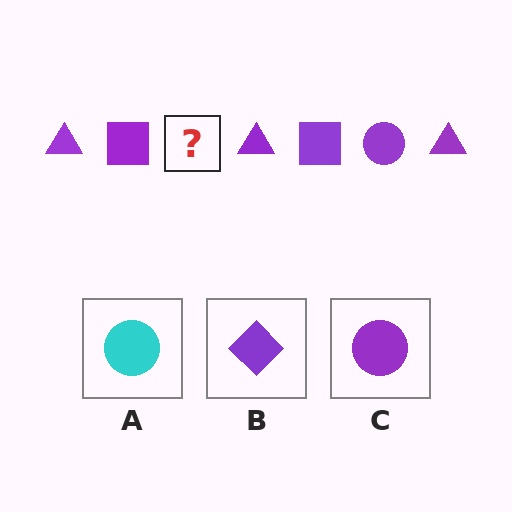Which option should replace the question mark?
Option C.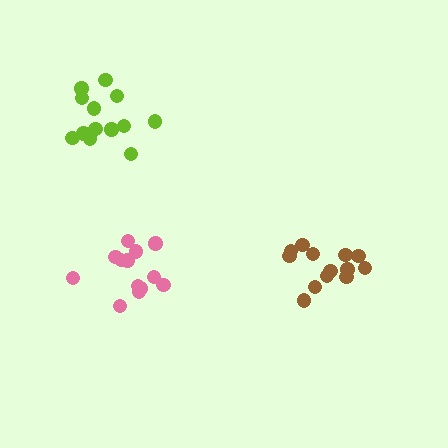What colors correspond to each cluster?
The clusters are colored: pink, brown, lime.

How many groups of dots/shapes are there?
There are 3 groups.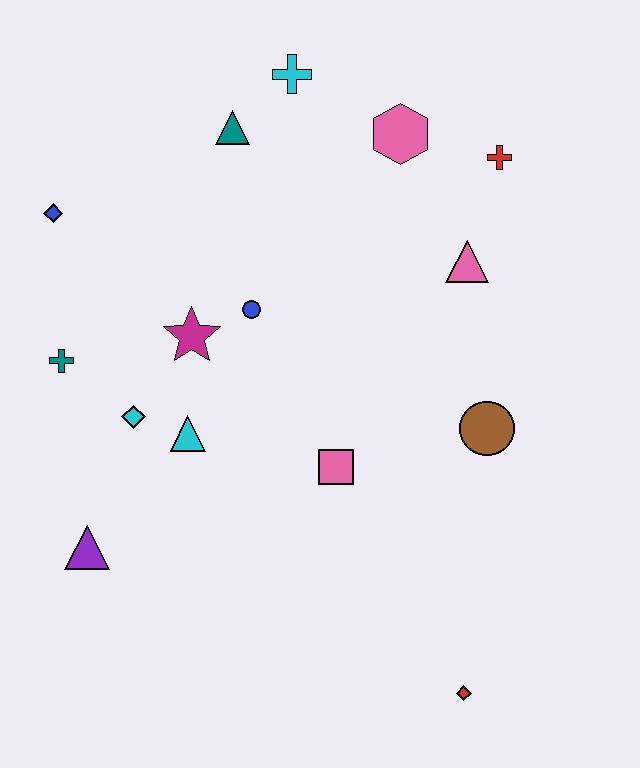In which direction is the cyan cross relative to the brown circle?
The cyan cross is above the brown circle.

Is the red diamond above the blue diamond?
No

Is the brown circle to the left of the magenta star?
No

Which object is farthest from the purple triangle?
The red cross is farthest from the purple triangle.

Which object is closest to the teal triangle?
The cyan cross is closest to the teal triangle.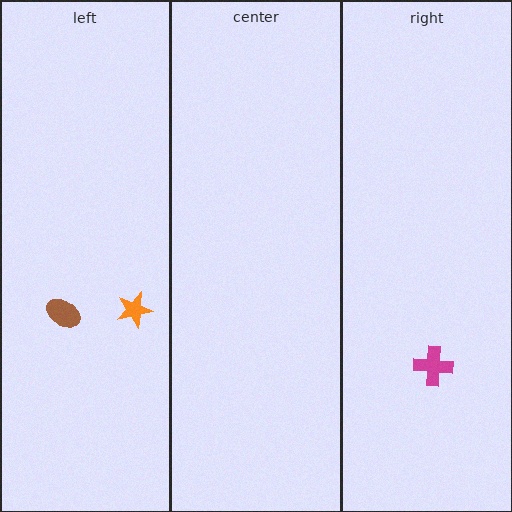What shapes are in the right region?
The magenta cross.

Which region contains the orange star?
The left region.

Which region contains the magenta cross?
The right region.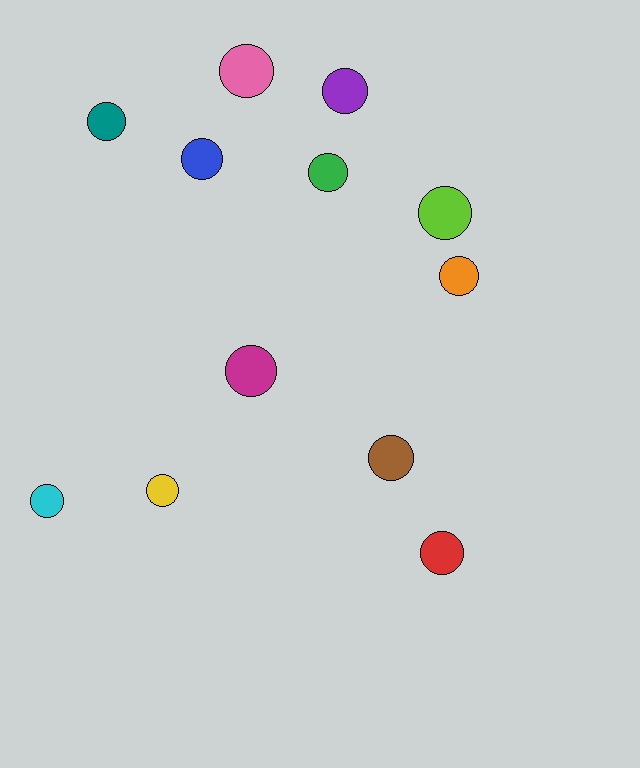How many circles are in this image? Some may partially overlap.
There are 12 circles.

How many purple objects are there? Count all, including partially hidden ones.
There is 1 purple object.